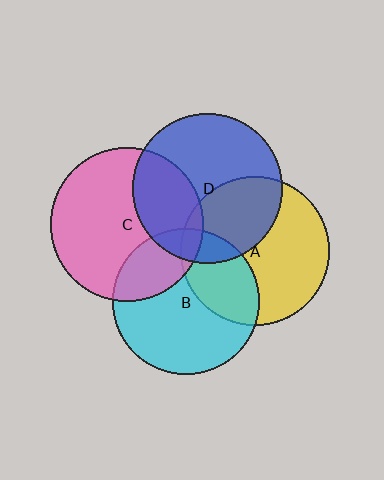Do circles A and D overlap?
Yes.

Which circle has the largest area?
Circle C (pink).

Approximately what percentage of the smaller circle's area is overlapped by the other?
Approximately 35%.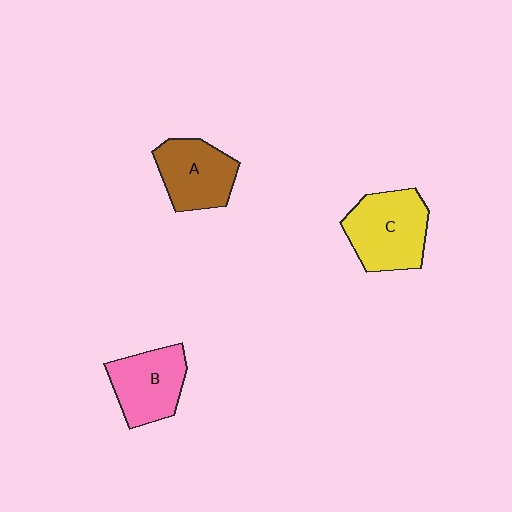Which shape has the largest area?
Shape C (yellow).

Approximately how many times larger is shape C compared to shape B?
Approximately 1.2 times.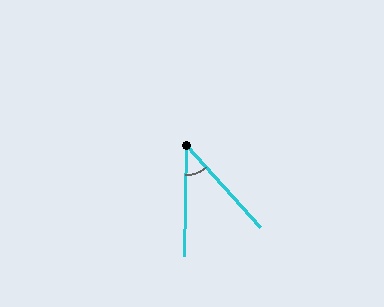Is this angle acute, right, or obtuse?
It is acute.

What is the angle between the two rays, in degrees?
Approximately 43 degrees.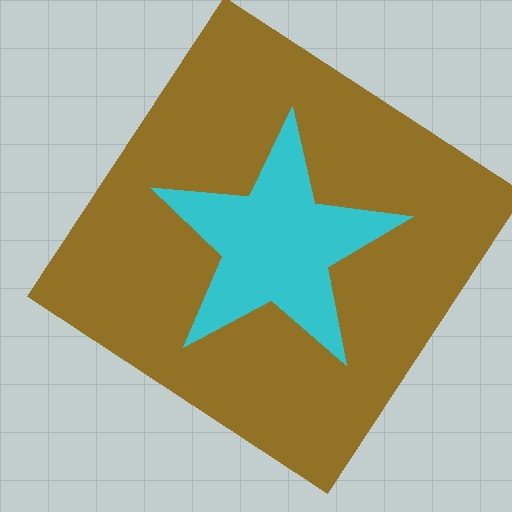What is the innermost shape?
The cyan star.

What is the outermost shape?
The brown diamond.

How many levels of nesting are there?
2.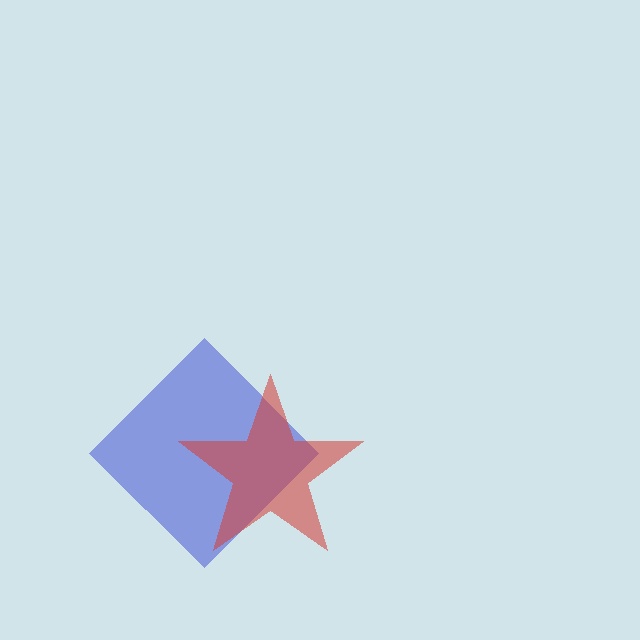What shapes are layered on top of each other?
The layered shapes are: a blue diamond, a red star.